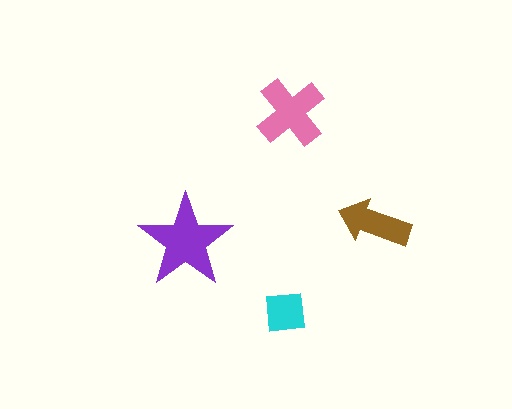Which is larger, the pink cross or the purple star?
The purple star.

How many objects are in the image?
There are 4 objects in the image.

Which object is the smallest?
The cyan square.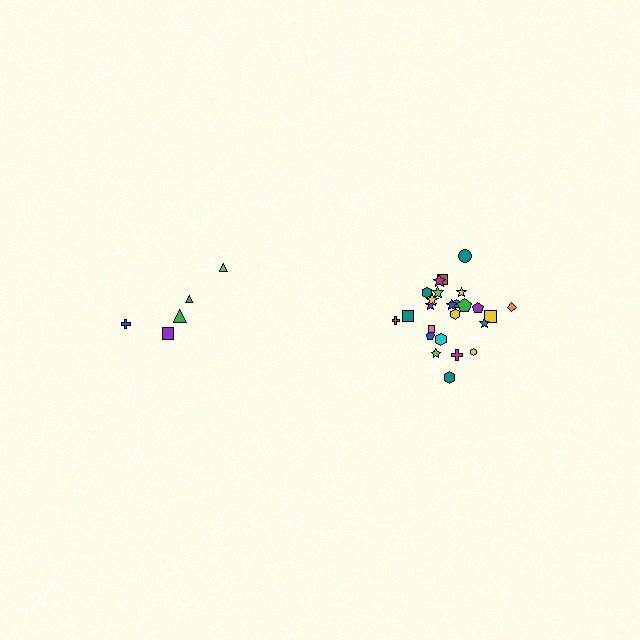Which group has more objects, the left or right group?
The right group.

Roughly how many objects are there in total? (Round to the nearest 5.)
Roughly 30 objects in total.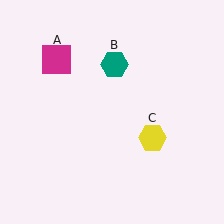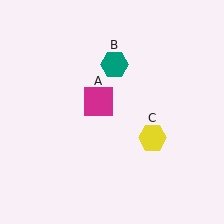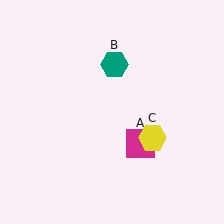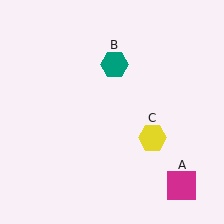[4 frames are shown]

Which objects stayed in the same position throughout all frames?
Teal hexagon (object B) and yellow hexagon (object C) remained stationary.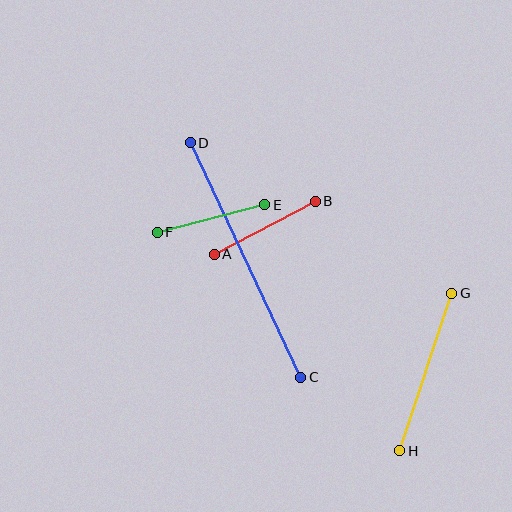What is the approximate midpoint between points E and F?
The midpoint is at approximately (211, 218) pixels.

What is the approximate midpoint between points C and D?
The midpoint is at approximately (246, 260) pixels.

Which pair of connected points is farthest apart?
Points C and D are farthest apart.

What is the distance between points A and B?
The distance is approximately 114 pixels.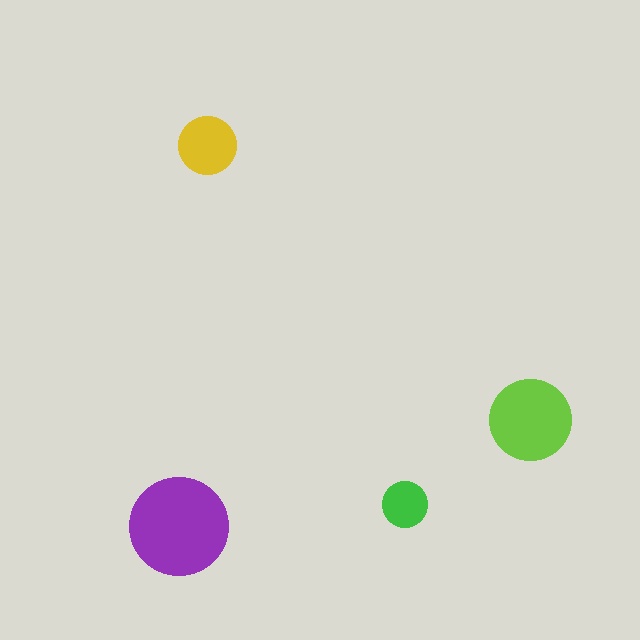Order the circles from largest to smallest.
the purple one, the lime one, the yellow one, the green one.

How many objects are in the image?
There are 4 objects in the image.